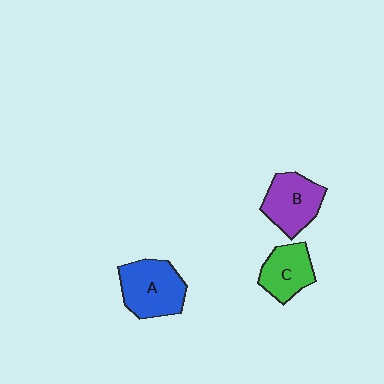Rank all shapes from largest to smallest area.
From largest to smallest: A (blue), B (purple), C (green).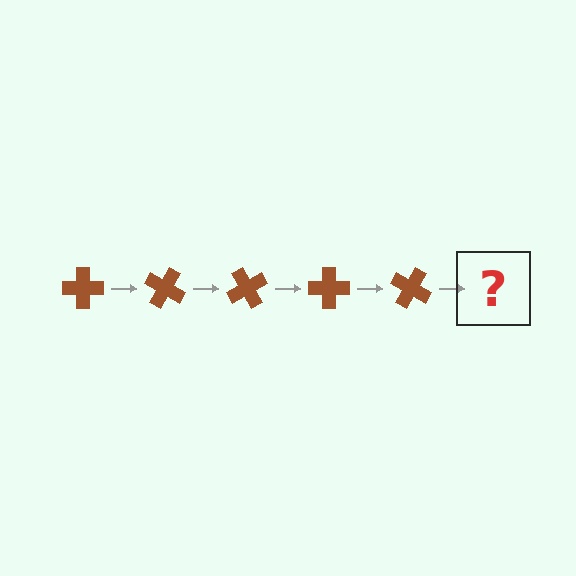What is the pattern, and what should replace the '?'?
The pattern is that the cross rotates 30 degrees each step. The '?' should be a brown cross rotated 150 degrees.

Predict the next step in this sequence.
The next step is a brown cross rotated 150 degrees.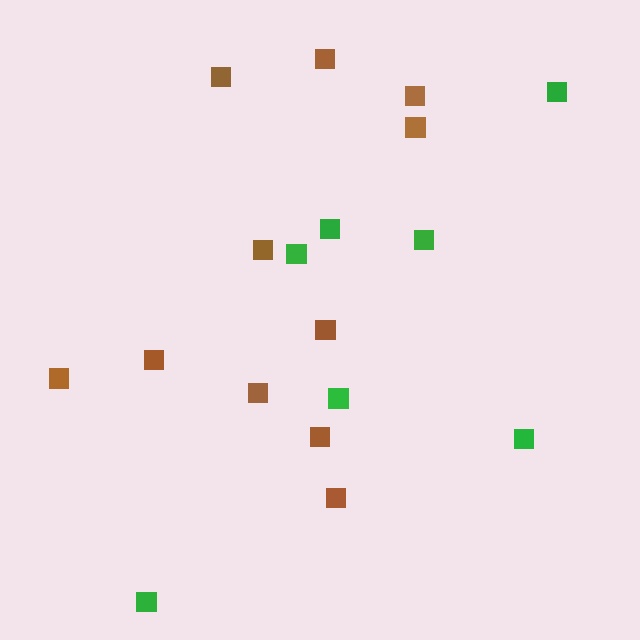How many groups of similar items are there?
There are 2 groups: one group of green squares (7) and one group of brown squares (11).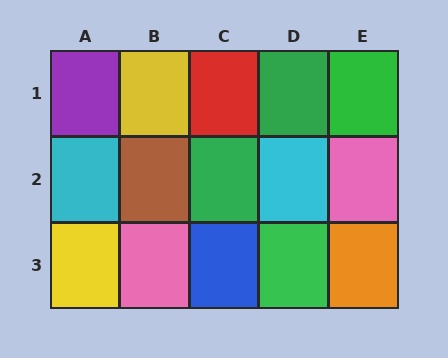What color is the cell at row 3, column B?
Pink.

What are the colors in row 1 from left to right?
Purple, yellow, red, green, green.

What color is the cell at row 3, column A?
Yellow.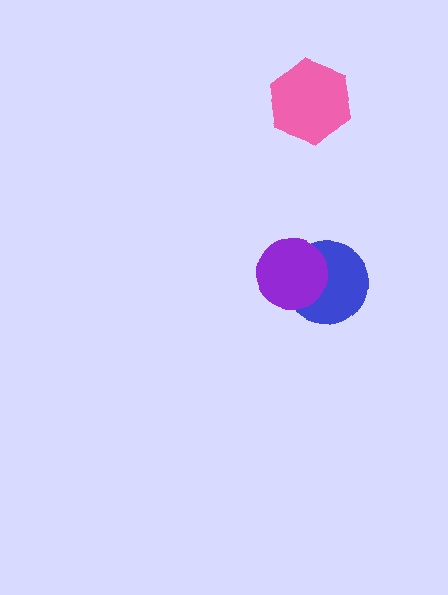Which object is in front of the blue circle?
The purple circle is in front of the blue circle.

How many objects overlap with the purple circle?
1 object overlaps with the purple circle.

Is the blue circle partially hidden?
Yes, it is partially covered by another shape.